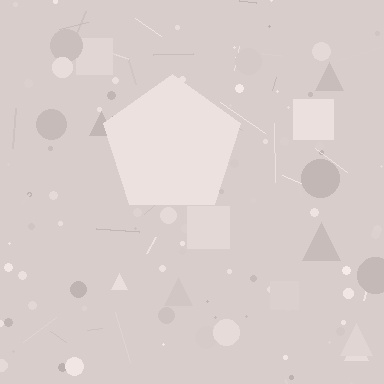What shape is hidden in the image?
A pentagon is hidden in the image.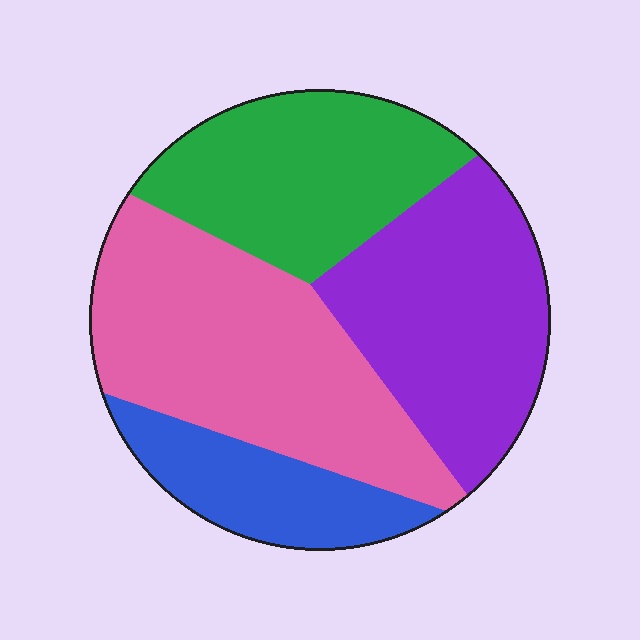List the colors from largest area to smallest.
From largest to smallest: pink, purple, green, blue.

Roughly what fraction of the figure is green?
Green takes up about one quarter (1/4) of the figure.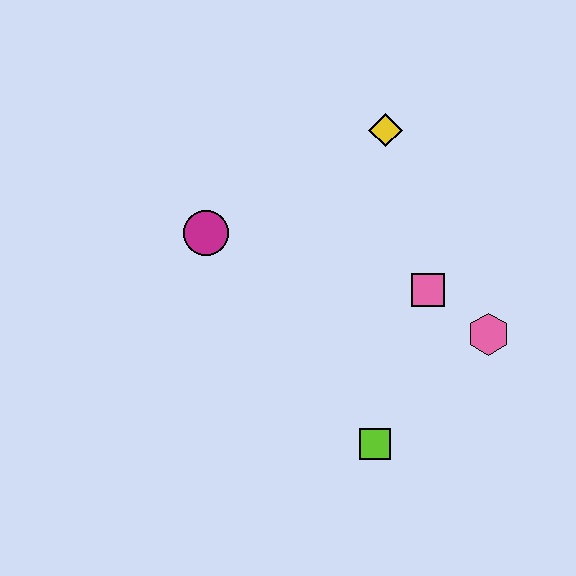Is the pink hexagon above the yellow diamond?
No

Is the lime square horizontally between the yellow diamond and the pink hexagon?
No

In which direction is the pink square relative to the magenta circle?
The pink square is to the right of the magenta circle.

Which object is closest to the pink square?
The pink hexagon is closest to the pink square.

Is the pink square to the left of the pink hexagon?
Yes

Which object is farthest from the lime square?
The yellow diamond is farthest from the lime square.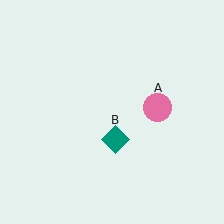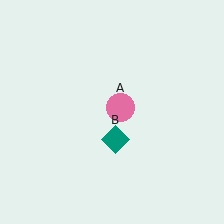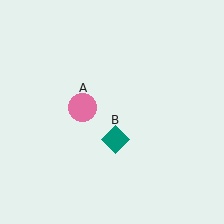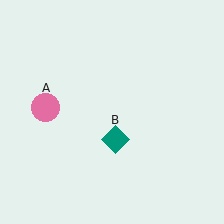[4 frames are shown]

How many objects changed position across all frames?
1 object changed position: pink circle (object A).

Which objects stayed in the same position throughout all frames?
Teal diamond (object B) remained stationary.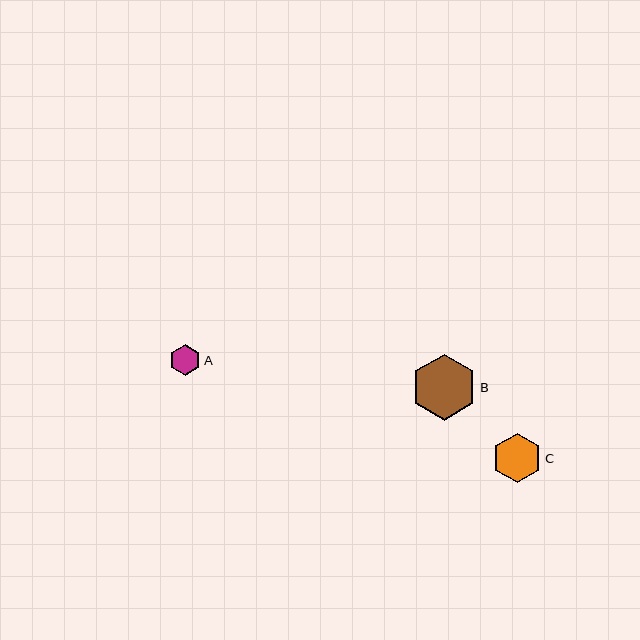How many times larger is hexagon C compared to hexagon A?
Hexagon C is approximately 1.6 times the size of hexagon A.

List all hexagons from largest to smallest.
From largest to smallest: B, C, A.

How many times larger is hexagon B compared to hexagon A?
Hexagon B is approximately 2.1 times the size of hexagon A.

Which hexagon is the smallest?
Hexagon A is the smallest with a size of approximately 31 pixels.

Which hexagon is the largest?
Hexagon B is the largest with a size of approximately 66 pixels.